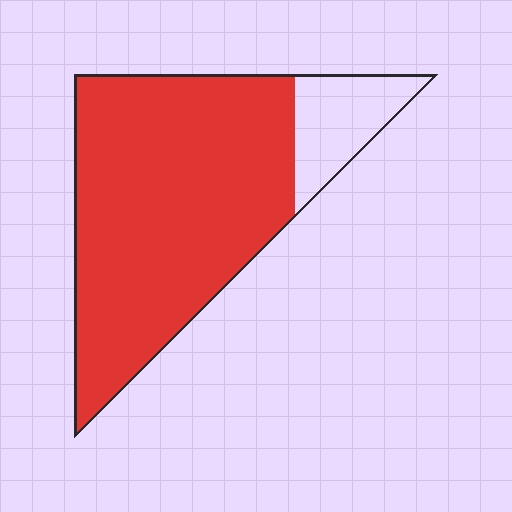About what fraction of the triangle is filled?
About five sixths (5/6).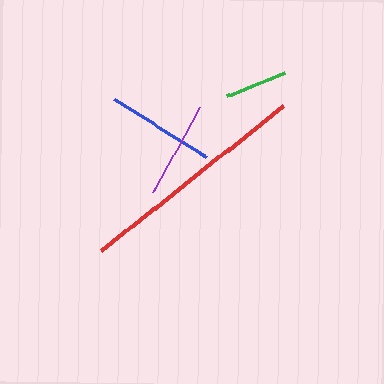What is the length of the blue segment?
The blue segment is approximately 108 pixels long.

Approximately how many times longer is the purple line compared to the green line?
The purple line is approximately 1.6 times the length of the green line.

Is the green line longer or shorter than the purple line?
The purple line is longer than the green line.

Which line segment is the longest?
The red line is the longest at approximately 233 pixels.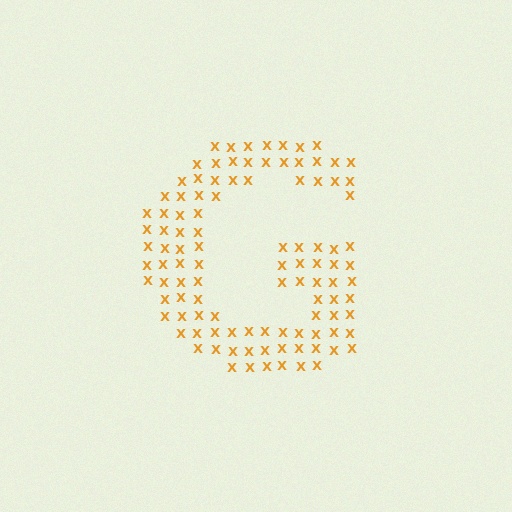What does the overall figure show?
The overall figure shows the letter G.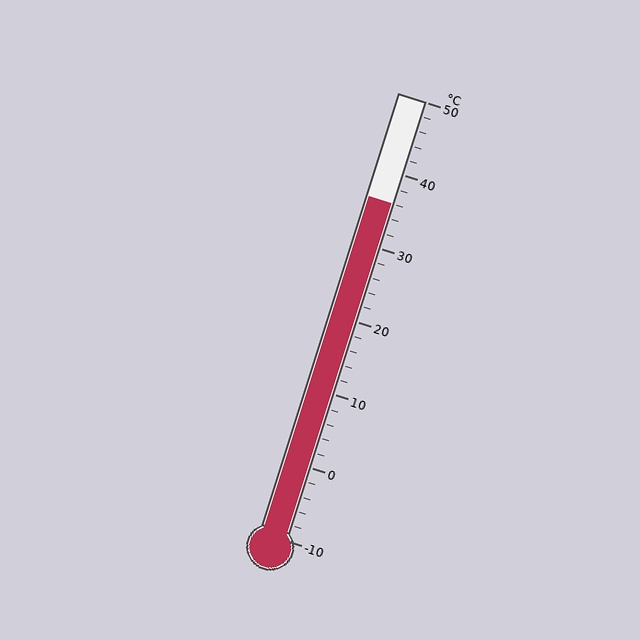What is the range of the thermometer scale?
The thermometer scale ranges from -10°C to 50°C.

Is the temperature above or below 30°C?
The temperature is above 30°C.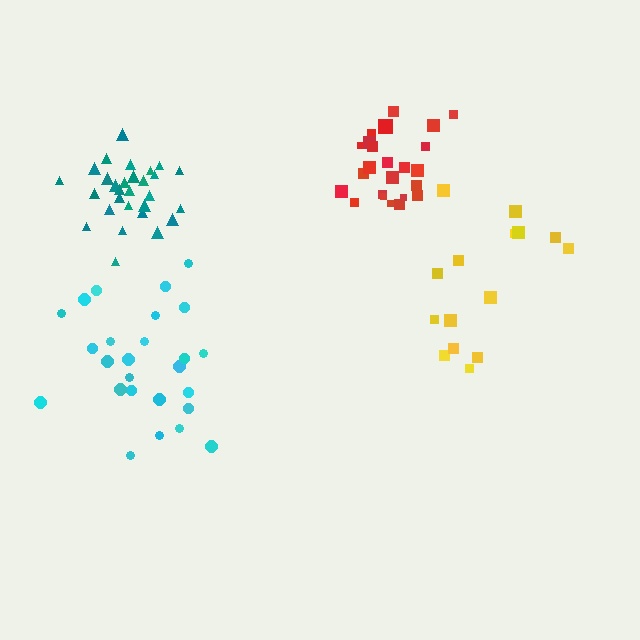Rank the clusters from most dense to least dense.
teal, red, cyan, yellow.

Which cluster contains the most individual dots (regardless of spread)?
Teal (29).